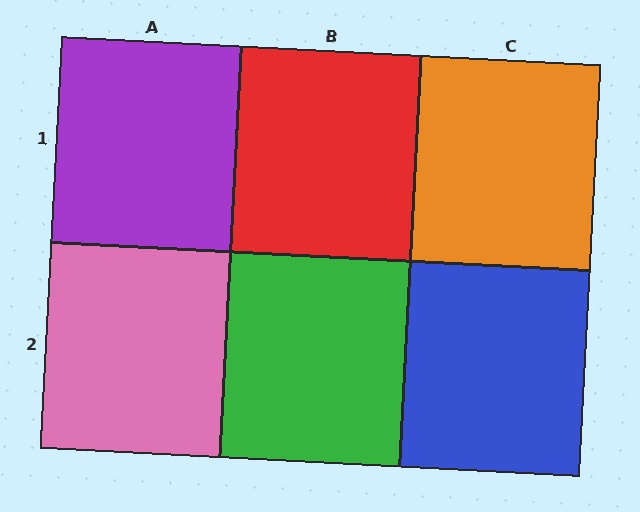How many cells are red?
1 cell is red.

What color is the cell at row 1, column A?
Purple.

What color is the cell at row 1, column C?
Orange.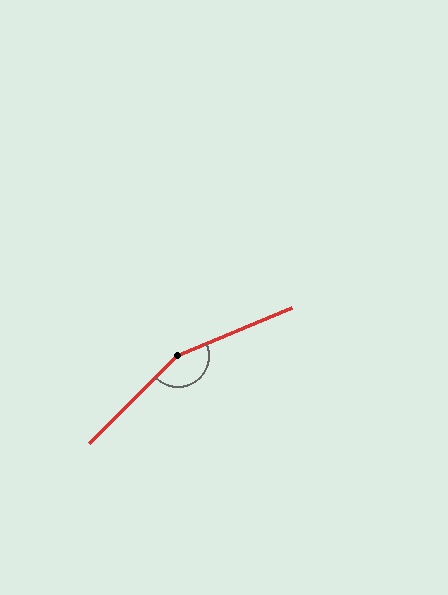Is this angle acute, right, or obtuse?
It is obtuse.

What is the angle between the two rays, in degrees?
Approximately 158 degrees.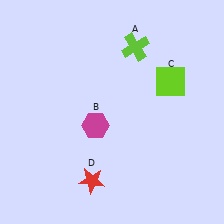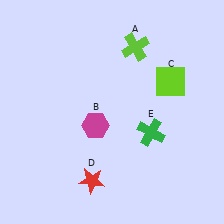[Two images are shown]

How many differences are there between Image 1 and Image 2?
There is 1 difference between the two images.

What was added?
A green cross (E) was added in Image 2.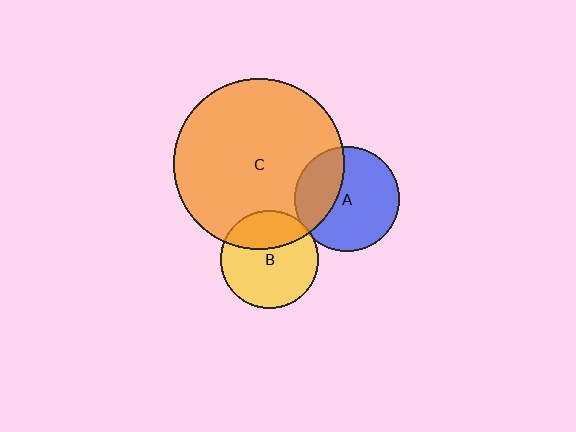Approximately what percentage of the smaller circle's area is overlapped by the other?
Approximately 30%.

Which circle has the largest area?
Circle C (orange).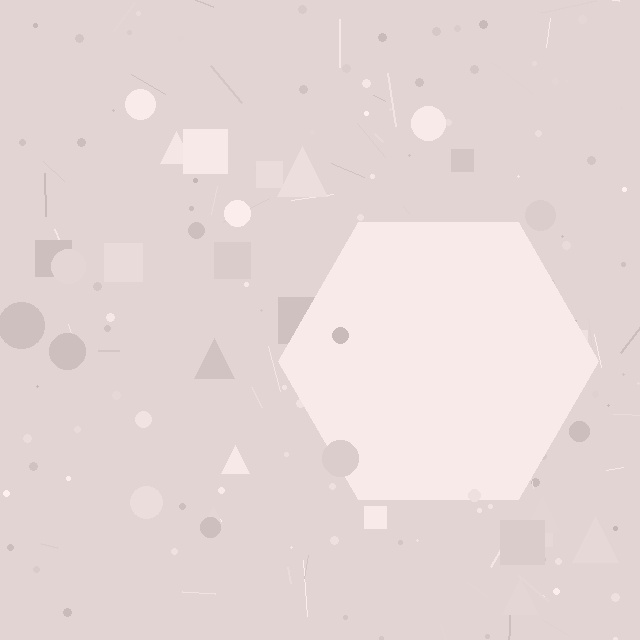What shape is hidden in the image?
A hexagon is hidden in the image.